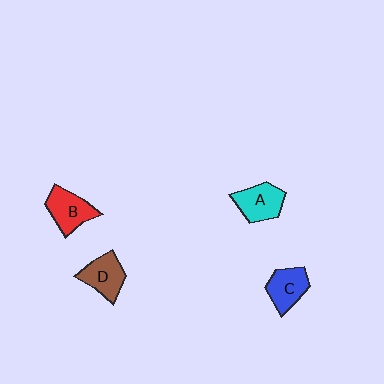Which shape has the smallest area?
Shape C (blue).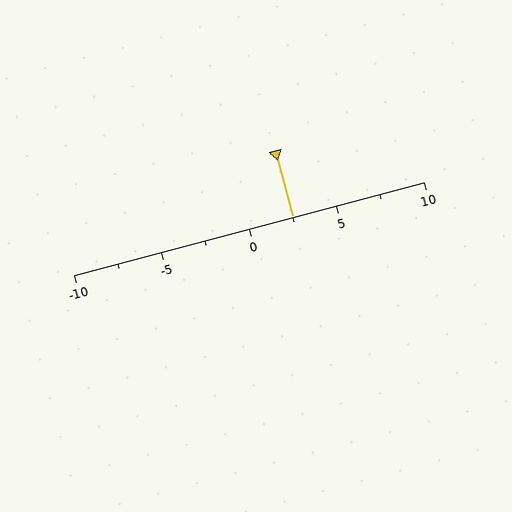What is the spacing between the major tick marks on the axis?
The major ticks are spaced 5 apart.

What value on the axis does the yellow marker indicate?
The marker indicates approximately 2.5.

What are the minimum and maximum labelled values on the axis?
The axis runs from -10 to 10.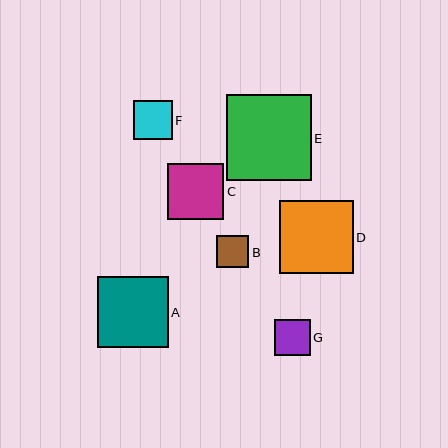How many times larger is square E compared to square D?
Square E is approximately 1.2 times the size of square D.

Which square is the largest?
Square E is the largest with a size of approximately 85 pixels.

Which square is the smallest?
Square B is the smallest with a size of approximately 32 pixels.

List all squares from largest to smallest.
From largest to smallest: E, D, A, C, F, G, B.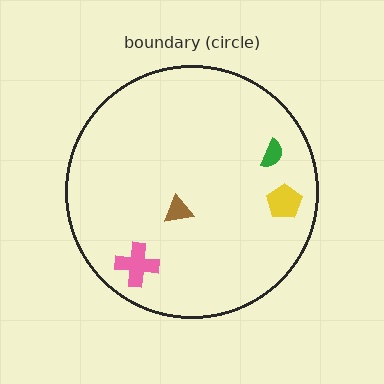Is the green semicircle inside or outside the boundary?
Inside.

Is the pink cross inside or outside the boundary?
Inside.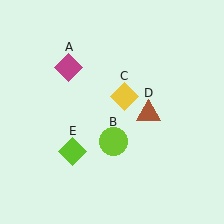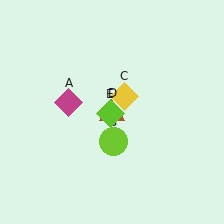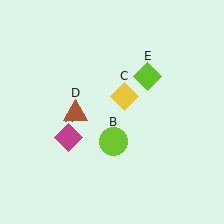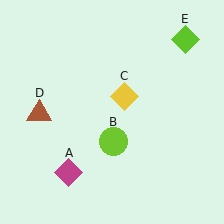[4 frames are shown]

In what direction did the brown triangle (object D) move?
The brown triangle (object D) moved left.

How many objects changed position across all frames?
3 objects changed position: magenta diamond (object A), brown triangle (object D), lime diamond (object E).